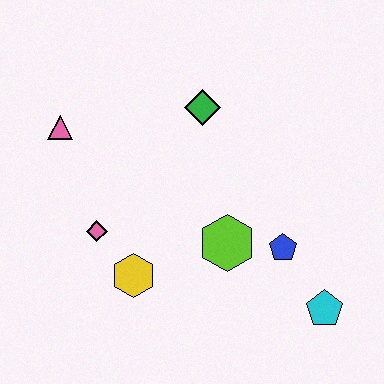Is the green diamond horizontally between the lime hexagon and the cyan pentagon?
No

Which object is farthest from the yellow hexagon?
The cyan pentagon is farthest from the yellow hexagon.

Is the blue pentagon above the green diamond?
No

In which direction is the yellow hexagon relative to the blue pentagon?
The yellow hexagon is to the left of the blue pentagon.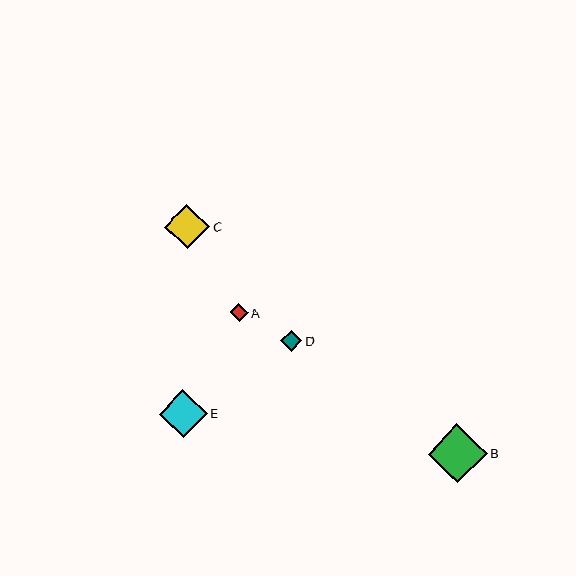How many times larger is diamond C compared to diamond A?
Diamond C is approximately 2.5 times the size of diamond A.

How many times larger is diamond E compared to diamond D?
Diamond E is approximately 2.3 times the size of diamond D.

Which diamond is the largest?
Diamond B is the largest with a size of approximately 59 pixels.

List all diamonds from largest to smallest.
From largest to smallest: B, E, C, D, A.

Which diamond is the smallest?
Diamond A is the smallest with a size of approximately 18 pixels.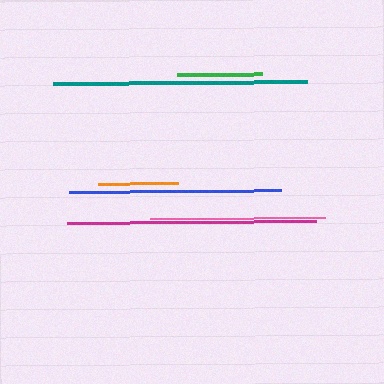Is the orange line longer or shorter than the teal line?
The teal line is longer than the orange line.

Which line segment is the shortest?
The orange line is the shortest at approximately 80 pixels.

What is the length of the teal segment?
The teal segment is approximately 254 pixels long.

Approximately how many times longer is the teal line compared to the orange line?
The teal line is approximately 3.2 times the length of the orange line.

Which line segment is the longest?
The teal line is the longest at approximately 254 pixels.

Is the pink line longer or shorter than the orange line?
The pink line is longer than the orange line.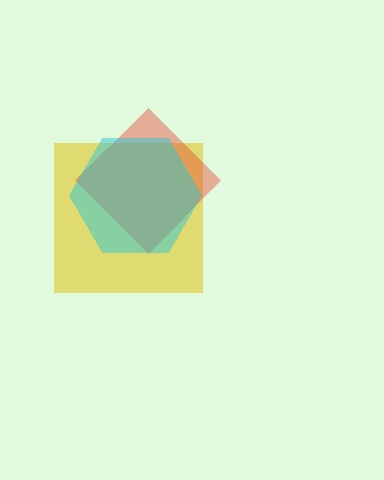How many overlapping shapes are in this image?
There are 3 overlapping shapes in the image.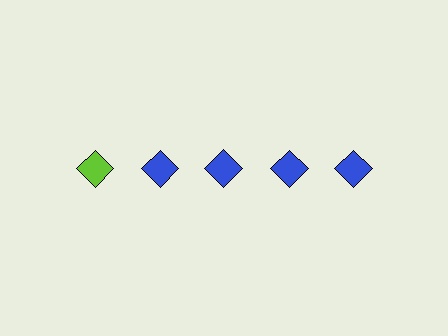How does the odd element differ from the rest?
It has a different color: lime instead of blue.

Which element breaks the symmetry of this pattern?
The lime diamond in the top row, leftmost column breaks the symmetry. All other shapes are blue diamonds.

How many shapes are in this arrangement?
There are 5 shapes arranged in a grid pattern.